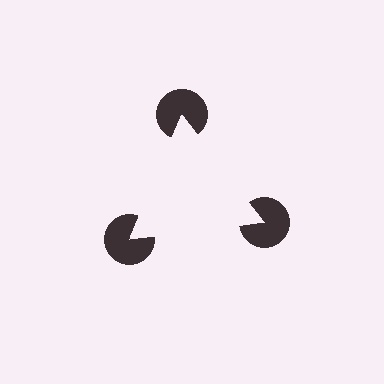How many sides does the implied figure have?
3 sides.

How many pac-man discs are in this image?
There are 3 — one at each vertex of the illusory triangle.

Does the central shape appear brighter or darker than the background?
It typically appears slightly brighter than the background, even though no actual brightness change is drawn.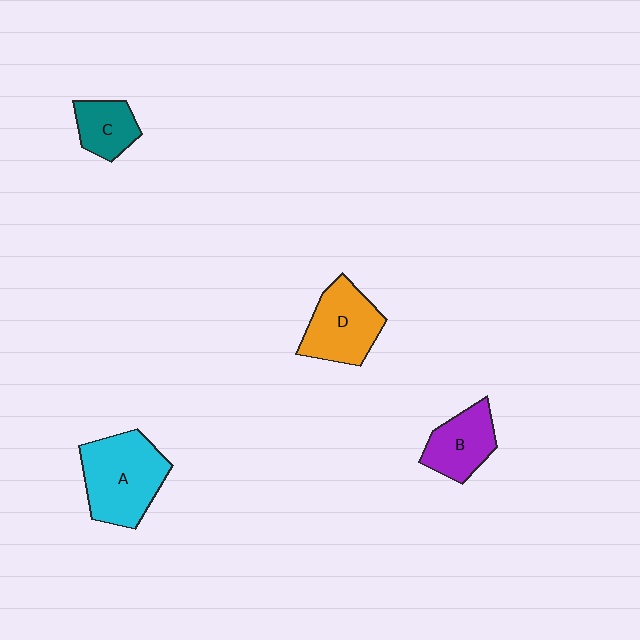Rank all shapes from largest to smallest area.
From largest to smallest: A (cyan), D (orange), B (purple), C (teal).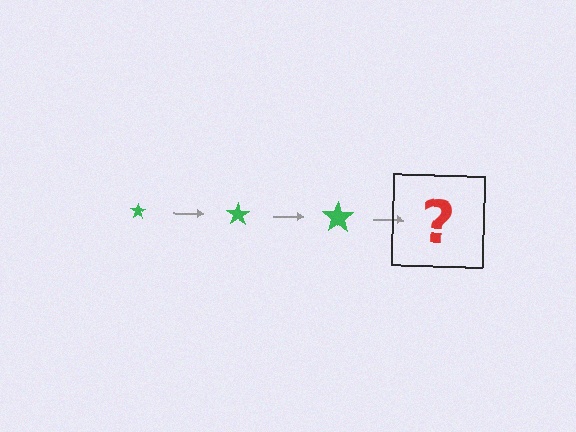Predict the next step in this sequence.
The next step is a green star, larger than the previous one.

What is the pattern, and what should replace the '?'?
The pattern is that the star gets progressively larger each step. The '?' should be a green star, larger than the previous one.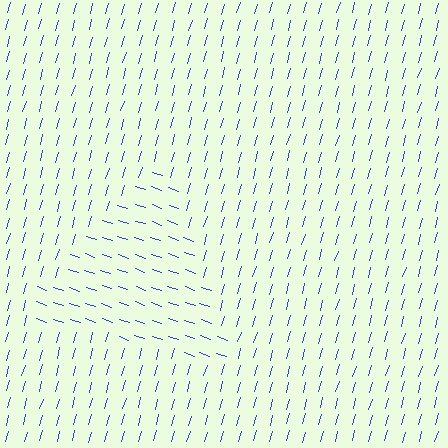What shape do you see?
I see a triangle.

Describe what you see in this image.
The image is filled with small blue line segments. A triangle region in the image has lines oriented differently from the surrounding lines, creating a visible texture boundary.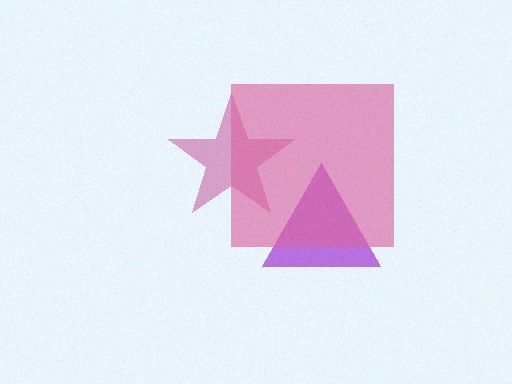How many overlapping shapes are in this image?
There are 3 overlapping shapes in the image.